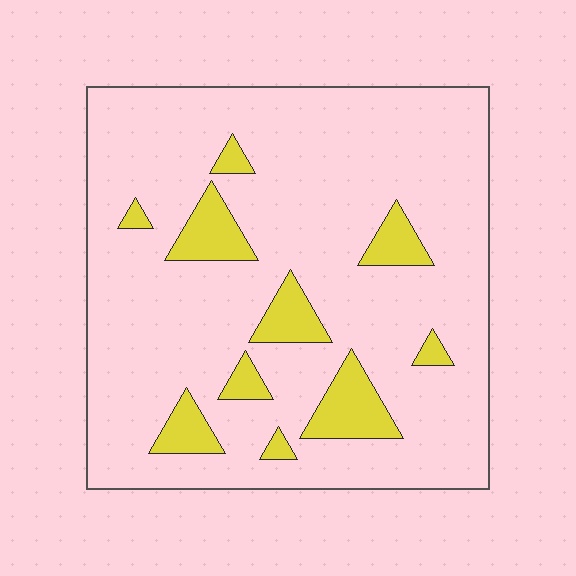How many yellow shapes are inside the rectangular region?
10.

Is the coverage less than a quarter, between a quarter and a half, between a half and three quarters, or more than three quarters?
Less than a quarter.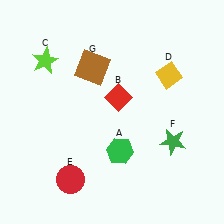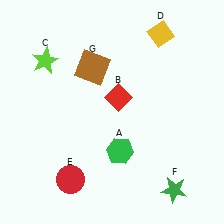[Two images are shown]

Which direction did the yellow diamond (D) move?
The yellow diamond (D) moved up.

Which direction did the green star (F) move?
The green star (F) moved down.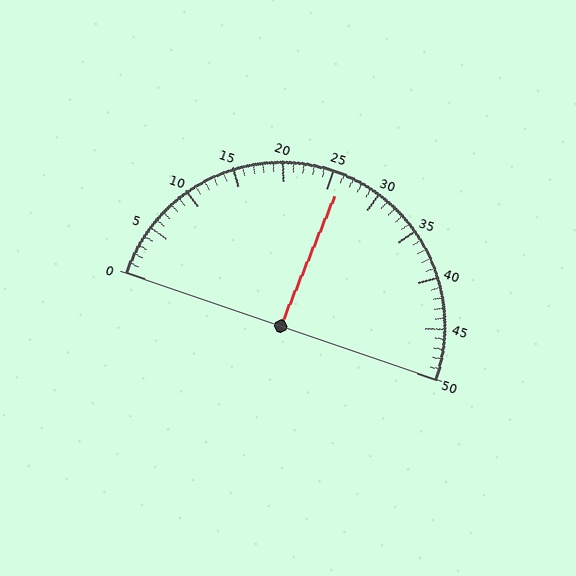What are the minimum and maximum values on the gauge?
The gauge ranges from 0 to 50.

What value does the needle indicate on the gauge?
The needle indicates approximately 26.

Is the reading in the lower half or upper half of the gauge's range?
The reading is in the upper half of the range (0 to 50).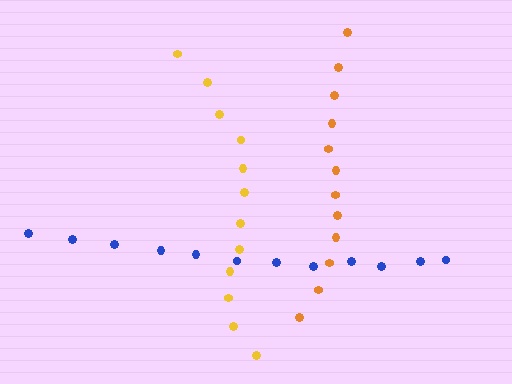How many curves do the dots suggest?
There are 3 distinct paths.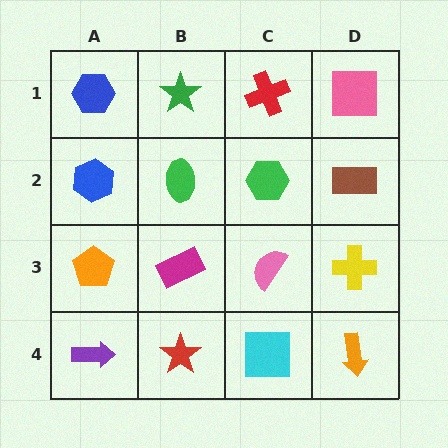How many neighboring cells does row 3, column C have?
4.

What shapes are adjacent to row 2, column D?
A pink square (row 1, column D), a yellow cross (row 3, column D), a green hexagon (row 2, column C).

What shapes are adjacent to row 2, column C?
A red cross (row 1, column C), a pink semicircle (row 3, column C), a green ellipse (row 2, column B), a brown rectangle (row 2, column D).